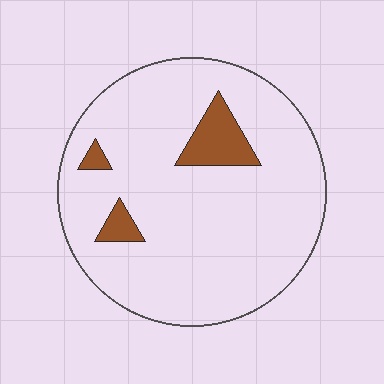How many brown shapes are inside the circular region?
3.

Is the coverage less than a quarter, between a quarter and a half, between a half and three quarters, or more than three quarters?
Less than a quarter.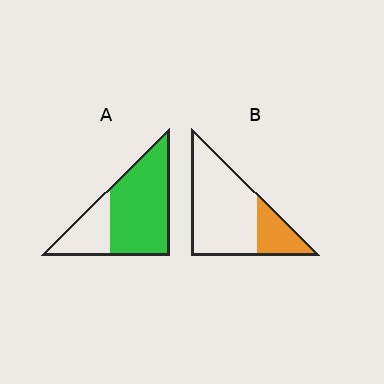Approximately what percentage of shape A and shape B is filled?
A is approximately 70% and B is approximately 25%.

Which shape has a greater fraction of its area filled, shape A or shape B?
Shape A.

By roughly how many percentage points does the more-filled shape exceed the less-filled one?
By roughly 45 percentage points (A over B).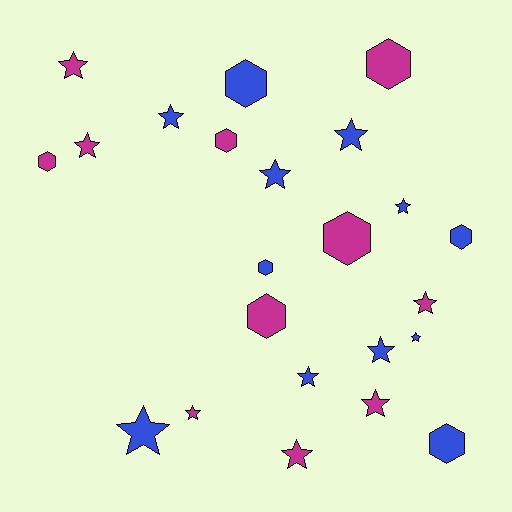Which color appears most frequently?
Blue, with 12 objects.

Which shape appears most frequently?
Star, with 14 objects.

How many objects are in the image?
There are 23 objects.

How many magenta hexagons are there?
There are 5 magenta hexagons.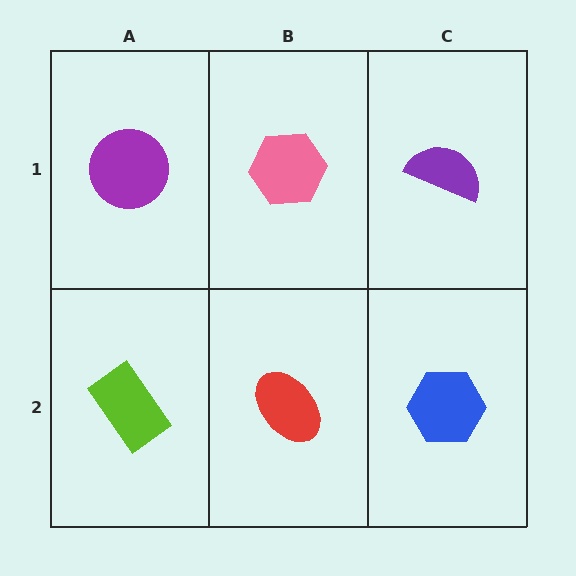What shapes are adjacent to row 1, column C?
A blue hexagon (row 2, column C), a pink hexagon (row 1, column B).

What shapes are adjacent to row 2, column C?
A purple semicircle (row 1, column C), a red ellipse (row 2, column B).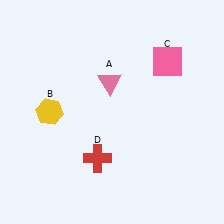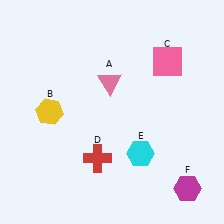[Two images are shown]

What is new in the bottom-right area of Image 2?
A magenta hexagon (F) was added in the bottom-right area of Image 2.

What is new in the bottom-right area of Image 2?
A cyan hexagon (E) was added in the bottom-right area of Image 2.